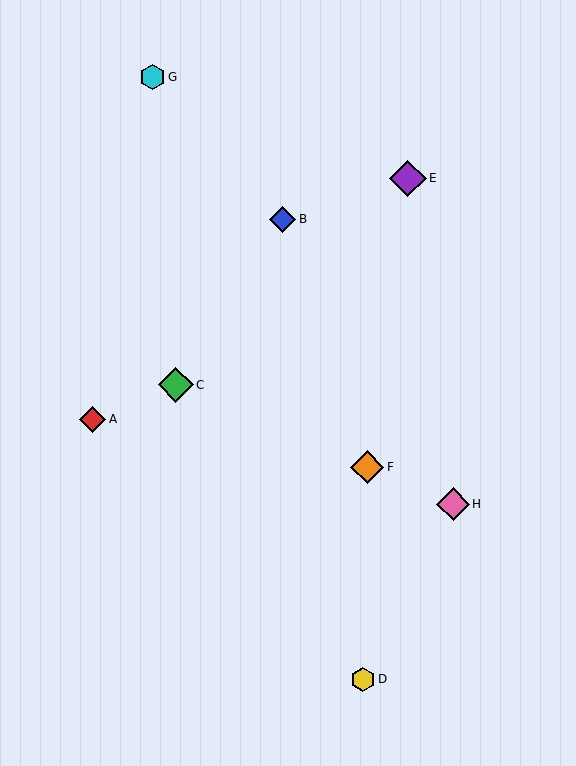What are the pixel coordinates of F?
Object F is at (367, 467).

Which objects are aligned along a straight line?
Objects C, F, H are aligned along a straight line.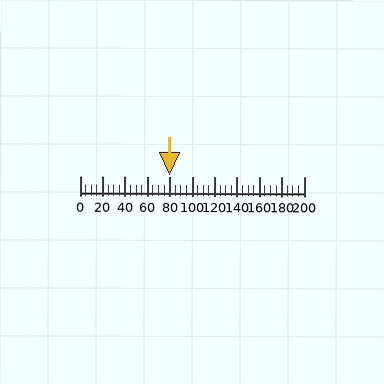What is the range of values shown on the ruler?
The ruler shows values from 0 to 200.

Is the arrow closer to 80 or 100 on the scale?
The arrow is closer to 80.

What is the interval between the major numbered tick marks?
The major tick marks are spaced 20 units apart.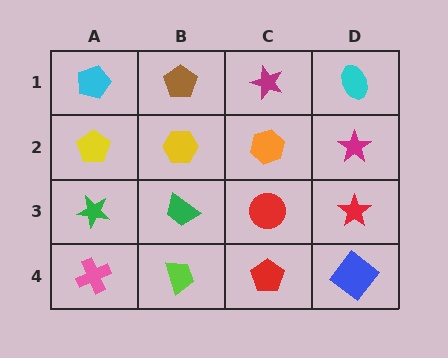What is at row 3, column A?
A green star.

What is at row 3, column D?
A red star.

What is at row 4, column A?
A pink cross.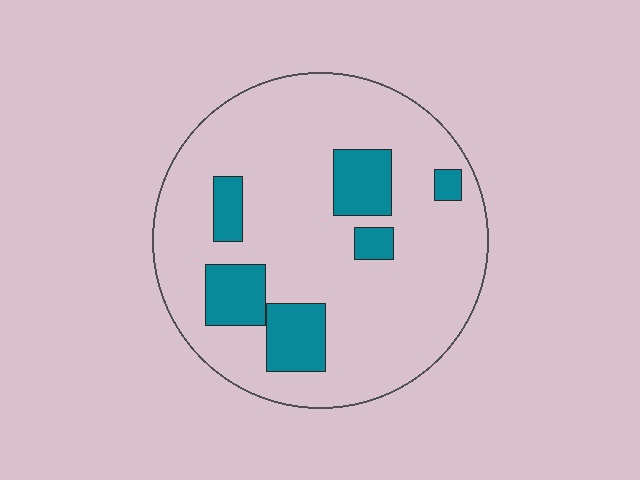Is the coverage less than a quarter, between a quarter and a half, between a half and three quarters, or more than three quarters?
Less than a quarter.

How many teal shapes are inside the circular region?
6.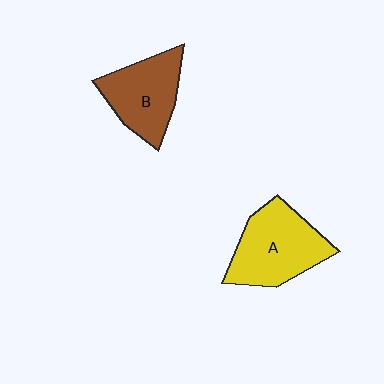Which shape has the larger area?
Shape A (yellow).